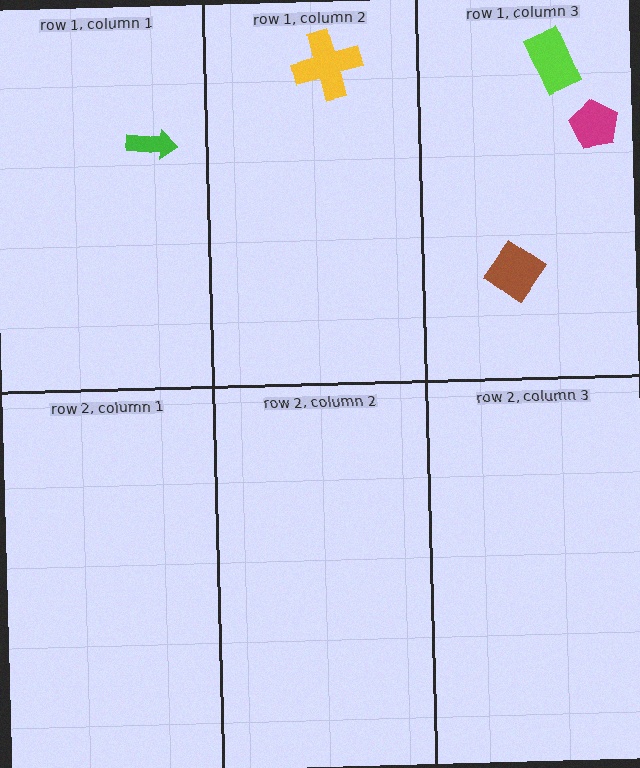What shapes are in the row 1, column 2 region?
The yellow cross.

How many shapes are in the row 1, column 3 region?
3.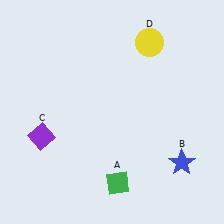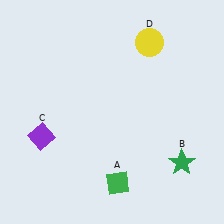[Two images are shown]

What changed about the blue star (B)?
In Image 1, B is blue. In Image 2, it changed to green.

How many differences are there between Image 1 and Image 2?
There is 1 difference between the two images.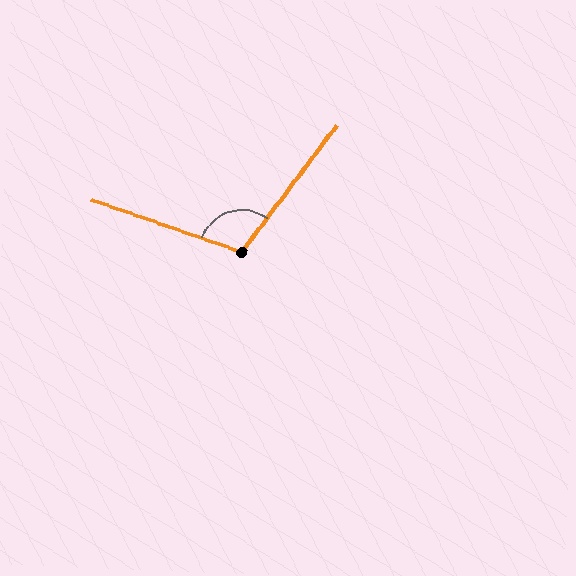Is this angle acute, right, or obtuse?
It is obtuse.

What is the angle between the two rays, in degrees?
Approximately 107 degrees.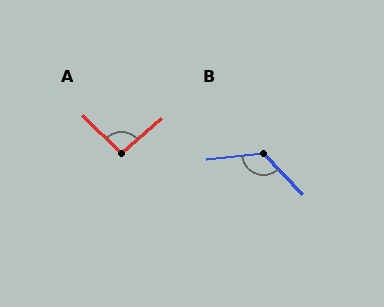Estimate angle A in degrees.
Approximately 95 degrees.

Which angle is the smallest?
A, at approximately 95 degrees.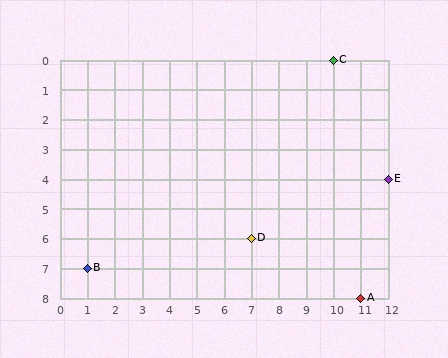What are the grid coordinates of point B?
Point B is at grid coordinates (1, 7).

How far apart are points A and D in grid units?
Points A and D are 4 columns and 2 rows apart (about 4.5 grid units diagonally).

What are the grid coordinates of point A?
Point A is at grid coordinates (11, 8).